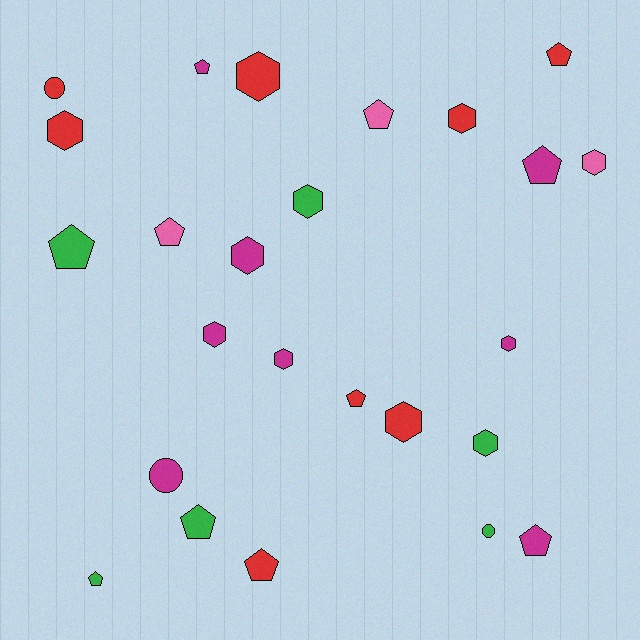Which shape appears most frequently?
Pentagon, with 11 objects.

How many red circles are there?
There is 1 red circle.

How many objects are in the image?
There are 25 objects.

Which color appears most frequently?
Red, with 8 objects.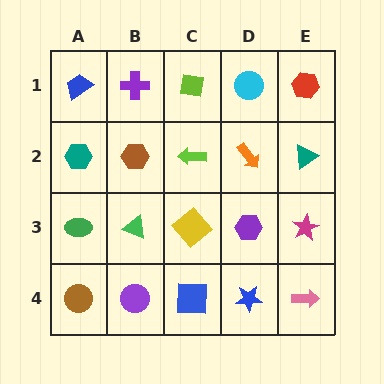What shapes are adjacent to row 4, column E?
A magenta star (row 3, column E), a blue star (row 4, column D).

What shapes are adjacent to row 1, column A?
A teal hexagon (row 2, column A), a purple cross (row 1, column B).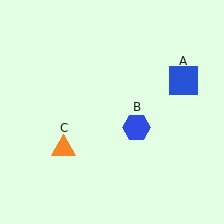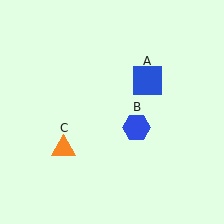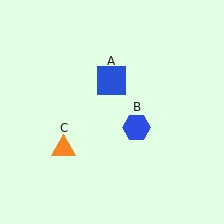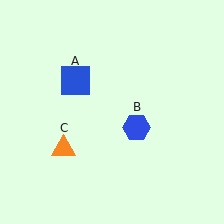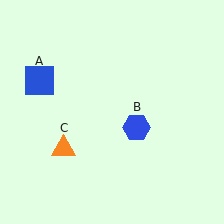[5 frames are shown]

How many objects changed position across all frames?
1 object changed position: blue square (object A).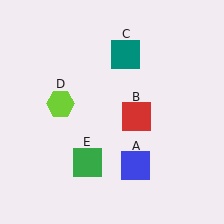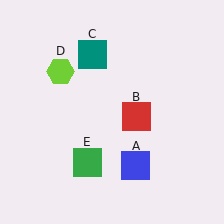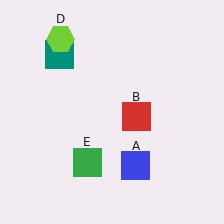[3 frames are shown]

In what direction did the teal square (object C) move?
The teal square (object C) moved left.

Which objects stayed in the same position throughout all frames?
Blue square (object A) and red square (object B) and green square (object E) remained stationary.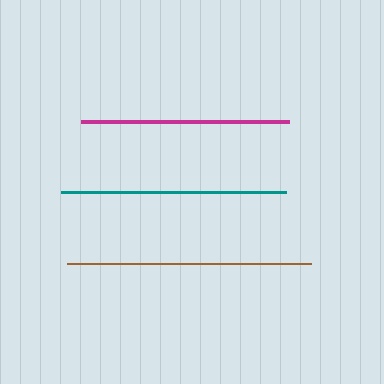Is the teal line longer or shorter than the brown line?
The brown line is longer than the teal line.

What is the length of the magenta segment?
The magenta segment is approximately 209 pixels long.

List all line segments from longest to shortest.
From longest to shortest: brown, teal, magenta.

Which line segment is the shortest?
The magenta line is the shortest at approximately 209 pixels.